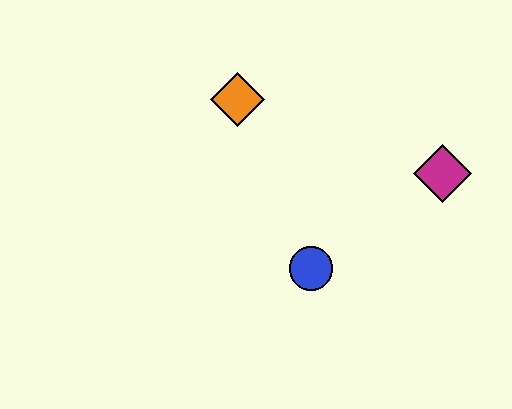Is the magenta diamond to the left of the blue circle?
No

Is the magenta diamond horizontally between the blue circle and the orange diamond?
No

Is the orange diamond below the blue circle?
No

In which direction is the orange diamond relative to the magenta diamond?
The orange diamond is to the left of the magenta diamond.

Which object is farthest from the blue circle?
The orange diamond is farthest from the blue circle.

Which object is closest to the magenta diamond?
The blue circle is closest to the magenta diamond.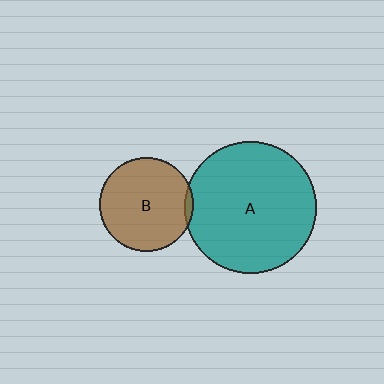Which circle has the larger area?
Circle A (teal).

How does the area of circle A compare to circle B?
Approximately 2.0 times.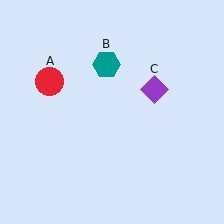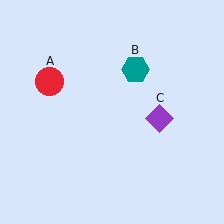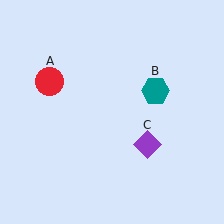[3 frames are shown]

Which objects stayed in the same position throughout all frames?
Red circle (object A) remained stationary.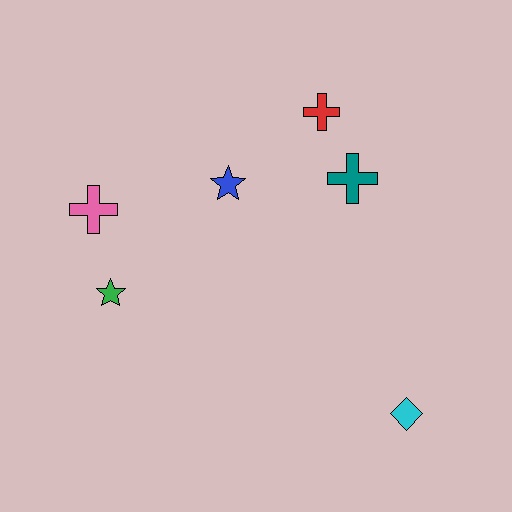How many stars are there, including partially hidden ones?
There are 2 stars.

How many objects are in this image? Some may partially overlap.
There are 6 objects.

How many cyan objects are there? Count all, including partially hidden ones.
There is 1 cyan object.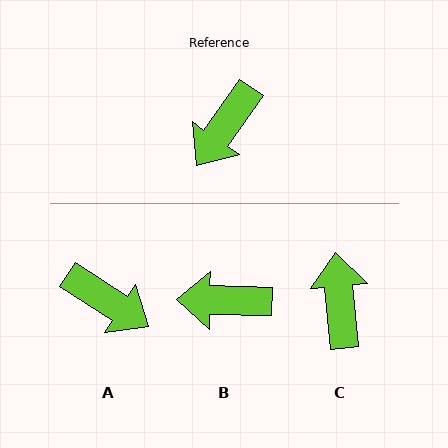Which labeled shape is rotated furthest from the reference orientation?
C, about 140 degrees away.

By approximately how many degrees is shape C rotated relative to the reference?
Approximately 140 degrees clockwise.